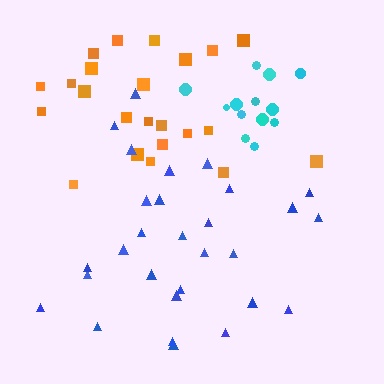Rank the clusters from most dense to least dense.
cyan, blue, orange.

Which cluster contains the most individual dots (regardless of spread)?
Blue (29).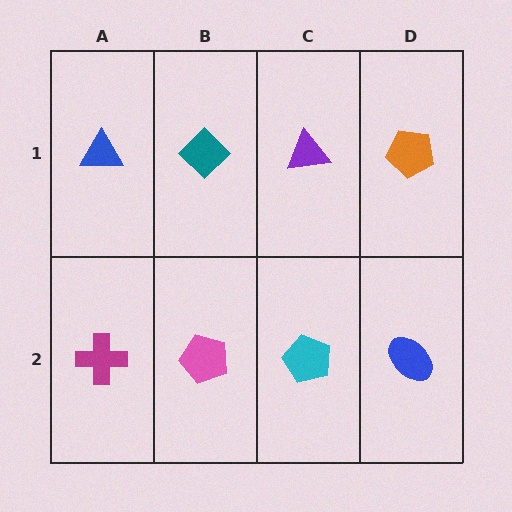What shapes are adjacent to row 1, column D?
A blue ellipse (row 2, column D), a purple triangle (row 1, column C).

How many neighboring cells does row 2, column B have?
3.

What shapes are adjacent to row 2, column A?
A blue triangle (row 1, column A), a pink pentagon (row 2, column B).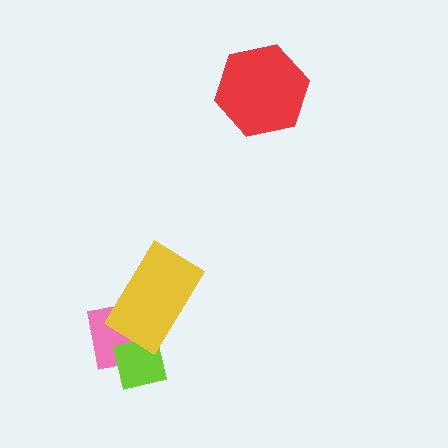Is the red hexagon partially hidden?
No, no other shape covers it.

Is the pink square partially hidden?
Yes, it is partially covered by another shape.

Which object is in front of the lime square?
The yellow rectangle is in front of the lime square.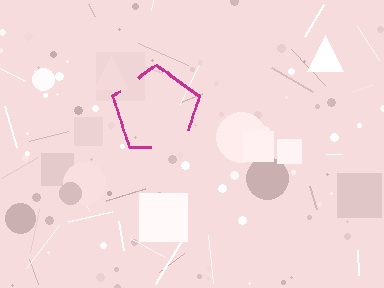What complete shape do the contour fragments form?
The contour fragments form a pentagon.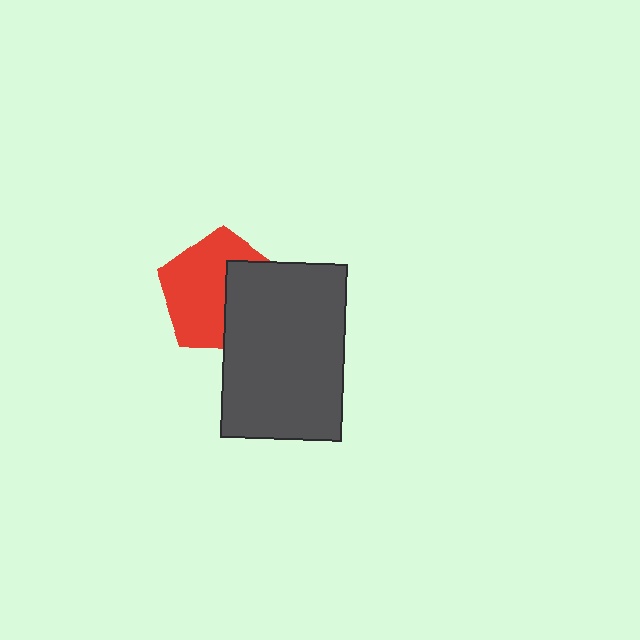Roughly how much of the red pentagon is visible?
About half of it is visible (roughly 60%).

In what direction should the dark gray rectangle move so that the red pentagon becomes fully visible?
The dark gray rectangle should move right. That is the shortest direction to clear the overlap and leave the red pentagon fully visible.